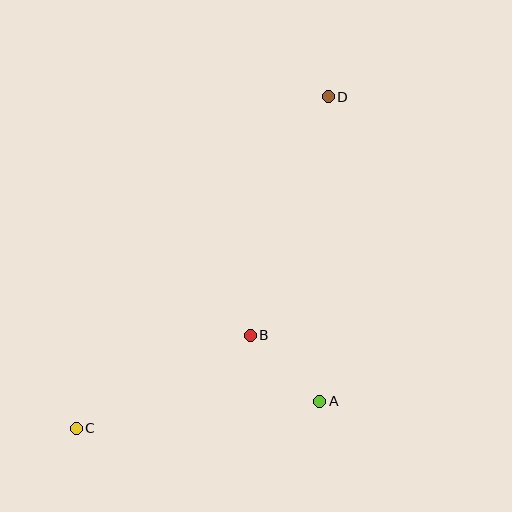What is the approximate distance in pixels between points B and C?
The distance between B and C is approximately 197 pixels.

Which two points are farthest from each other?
Points C and D are farthest from each other.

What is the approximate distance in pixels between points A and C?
The distance between A and C is approximately 245 pixels.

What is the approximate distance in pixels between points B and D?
The distance between B and D is approximately 251 pixels.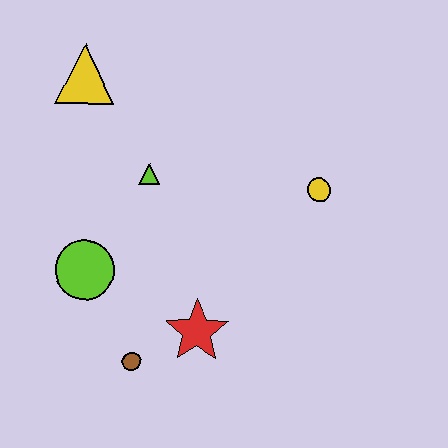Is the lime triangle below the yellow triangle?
Yes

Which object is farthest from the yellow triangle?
The brown circle is farthest from the yellow triangle.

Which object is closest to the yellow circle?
The lime triangle is closest to the yellow circle.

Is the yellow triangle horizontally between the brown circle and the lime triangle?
No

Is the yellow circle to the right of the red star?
Yes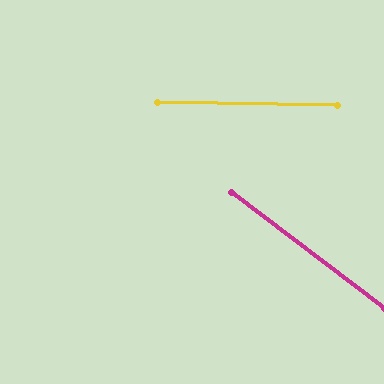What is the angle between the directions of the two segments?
Approximately 36 degrees.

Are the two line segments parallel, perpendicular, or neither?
Neither parallel nor perpendicular — they differ by about 36°.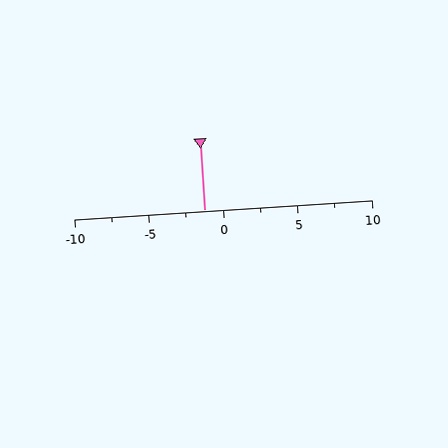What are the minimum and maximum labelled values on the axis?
The axis runs from -10 to 10.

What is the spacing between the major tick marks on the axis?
The major ticks are spaced 5 apart.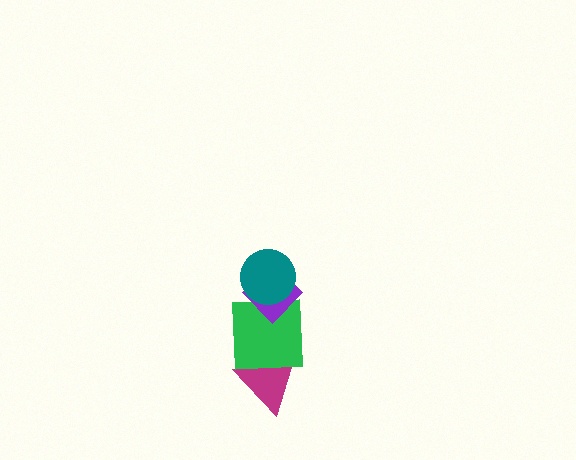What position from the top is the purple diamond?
The purple diamond is 2nd from the top.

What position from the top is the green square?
The green square is 3rd from the top.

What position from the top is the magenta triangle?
The magenta triangle is 4th from the top.